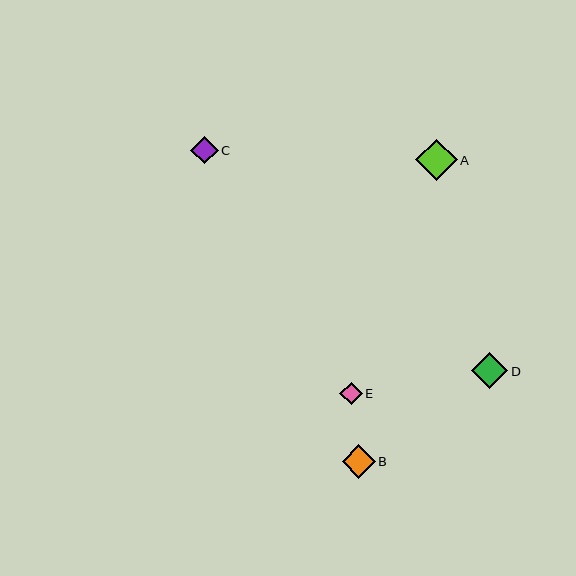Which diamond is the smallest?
Diamond E is the smallest with a size of approximately 22 pixels.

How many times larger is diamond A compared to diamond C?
Diamond A is approximately 1.5 times the size of diamond C.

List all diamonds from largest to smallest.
From largest to smallest: A, D, B, C, E.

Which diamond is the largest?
Diamond A is the largest with a size of approximately 41 pixels.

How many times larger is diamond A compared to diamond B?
Diamond A is approximately 1.2 times the size of diamond B.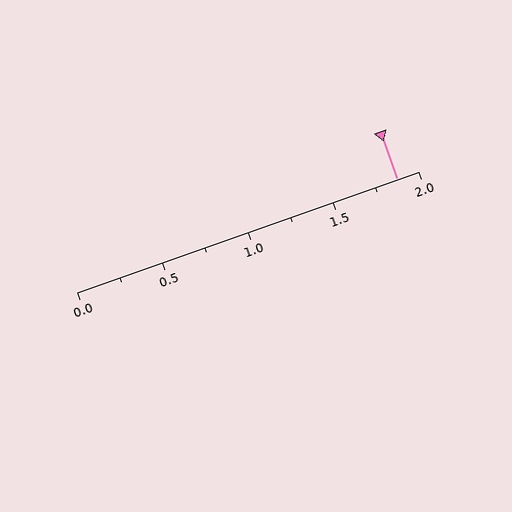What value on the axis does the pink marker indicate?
The marker indicates approximately 1.88.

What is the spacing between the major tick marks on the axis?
The major ticks are spaced 0.5 apart.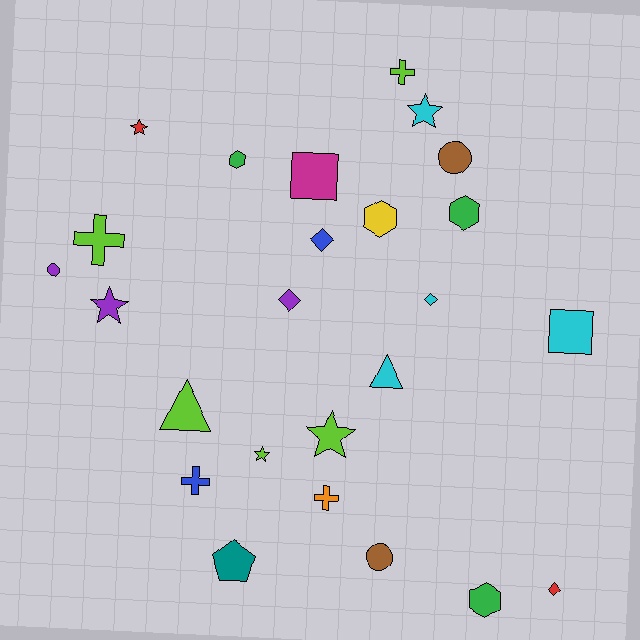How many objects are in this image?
There are 25 objects.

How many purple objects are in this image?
There are 3 purple objects.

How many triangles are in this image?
There are 2 triangles.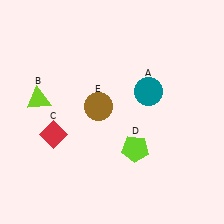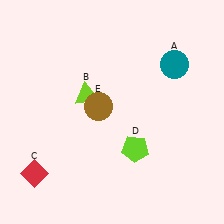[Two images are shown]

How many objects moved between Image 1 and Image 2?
3 objects moved between the two images.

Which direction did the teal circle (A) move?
The teal circle (A) moved up.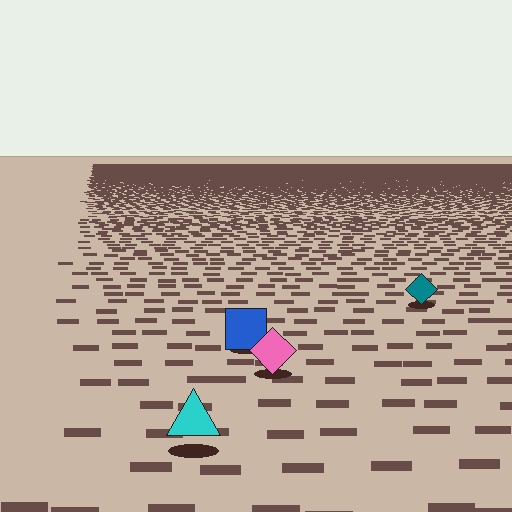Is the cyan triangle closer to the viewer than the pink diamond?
Yes. The cyan triangle is closer — you can tell from the texture gradient: the ground texture is coarser near it.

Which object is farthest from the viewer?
The teal diamond is farthest from the viewer. It appears smaller and the ground texture around it is denser.